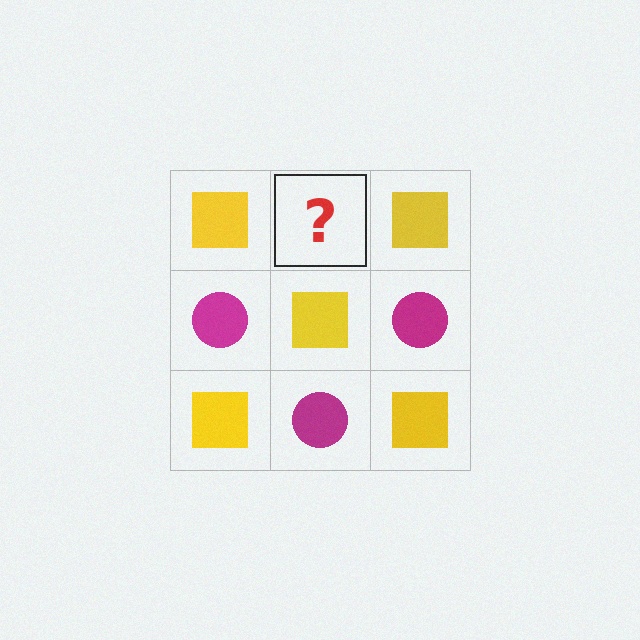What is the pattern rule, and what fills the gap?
The rule is that it alternates yellow square and magenta circle in a checkerboard pattern. The gap should be filled with a magenta circle.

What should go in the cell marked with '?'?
The missing cell should contain a magenta circle.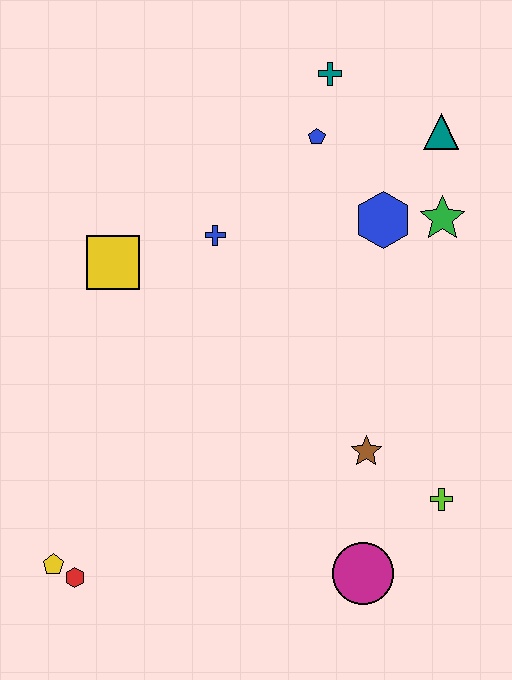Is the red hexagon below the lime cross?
Yes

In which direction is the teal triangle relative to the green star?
The teal triangle is above the green star.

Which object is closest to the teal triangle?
The green star is closest to the teal triangle.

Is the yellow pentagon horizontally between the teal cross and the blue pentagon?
No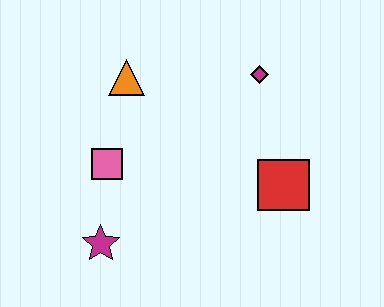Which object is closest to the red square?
The magenta diamond is closest to the red square.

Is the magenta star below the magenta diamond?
Yes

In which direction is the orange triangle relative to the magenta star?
The orange triangle is above the magenta star.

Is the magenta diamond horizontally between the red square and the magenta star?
Yes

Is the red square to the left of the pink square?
No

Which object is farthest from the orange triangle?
The red square is farthest from the orange triangle.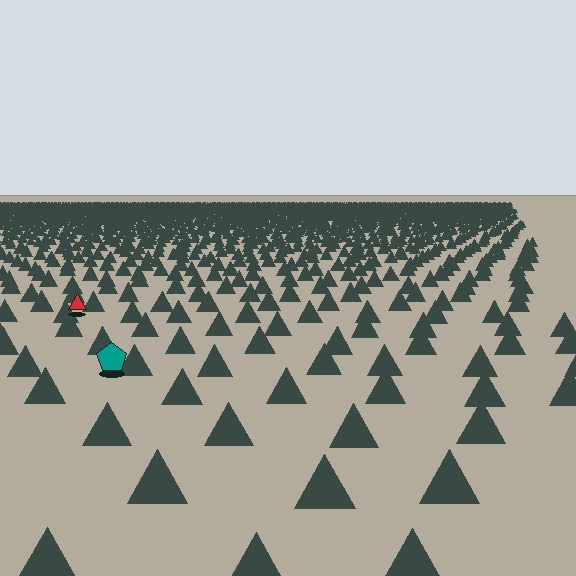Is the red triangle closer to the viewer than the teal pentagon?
No. The teal pentagon is closer — you can tell from the texture gradient: the ground texture is coarser near it.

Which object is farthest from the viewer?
The red triangle is farthest from the viewer. It appears smaller and the ground texture around it is denser.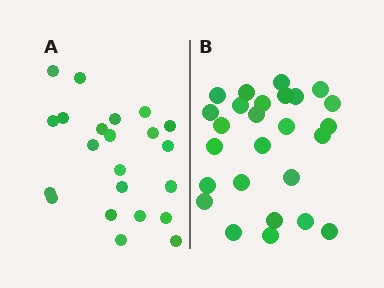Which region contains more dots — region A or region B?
Region B (the right region) has more dots.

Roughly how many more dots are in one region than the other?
Region B has about 4 more dots than region A.